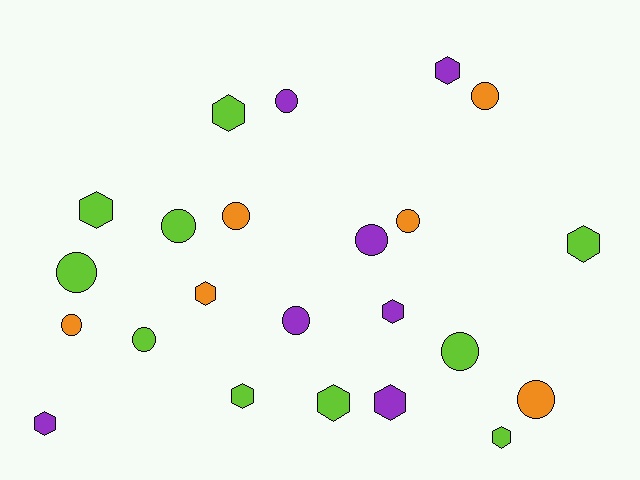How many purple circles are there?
There are 3 purple circles.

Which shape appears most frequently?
Circle, with 12 objects.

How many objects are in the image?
There are 23 objects.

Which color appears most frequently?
Lime, with 10 objects.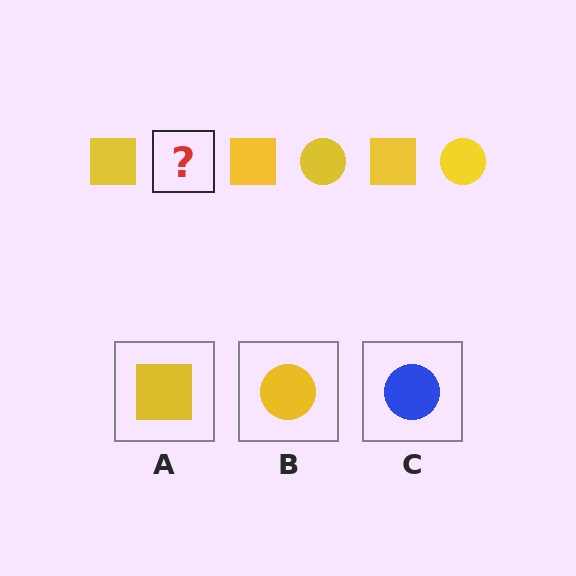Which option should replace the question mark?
Option B.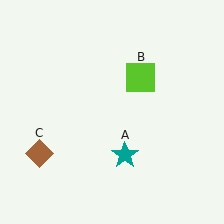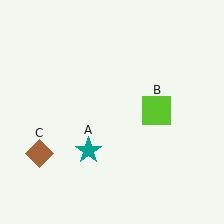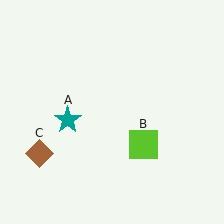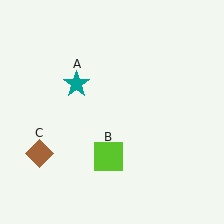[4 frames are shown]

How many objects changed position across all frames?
2 objects changed position: teal star (object A), lime square (object B).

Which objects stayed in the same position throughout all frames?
Brown diamond (object C) remained stationary.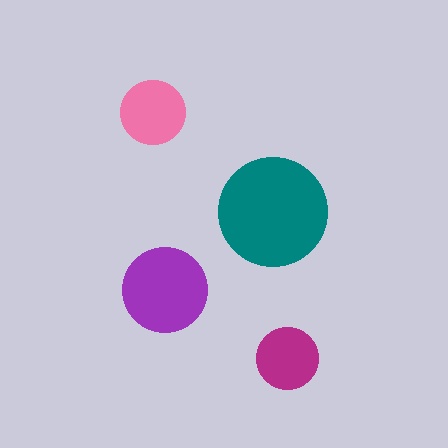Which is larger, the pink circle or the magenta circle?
The pink one.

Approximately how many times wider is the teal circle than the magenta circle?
About 2 times wider.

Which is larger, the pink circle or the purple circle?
The purple one.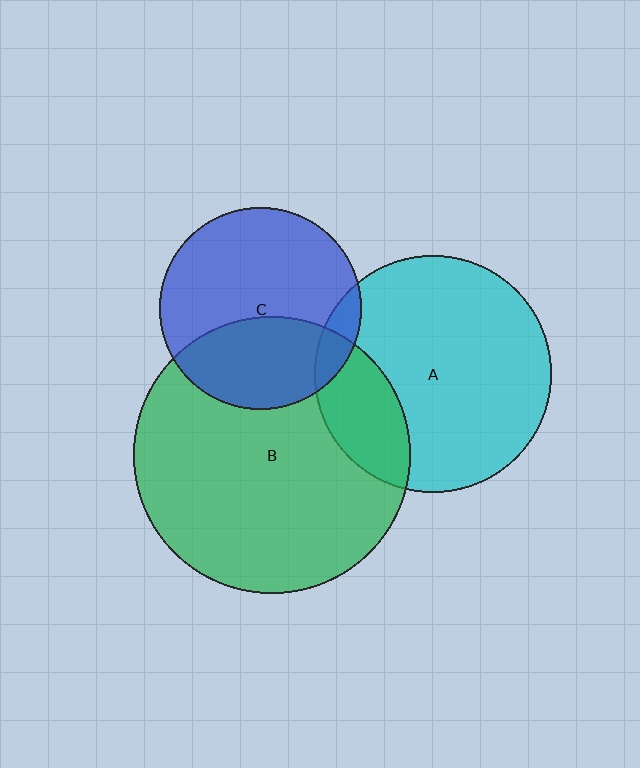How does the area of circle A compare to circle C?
Approximately 1.4 times.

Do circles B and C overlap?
Yes.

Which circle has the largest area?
Circle B (green).